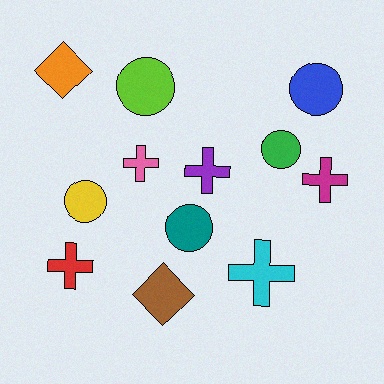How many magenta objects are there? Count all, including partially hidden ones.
There is 1 magenta object.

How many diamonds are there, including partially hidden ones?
There are 2 diamonds.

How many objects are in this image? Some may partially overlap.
There are 12 objects.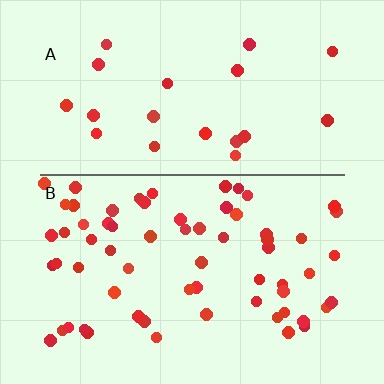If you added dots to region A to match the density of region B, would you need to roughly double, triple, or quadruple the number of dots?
Approximately triple.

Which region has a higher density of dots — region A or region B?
B (the bottom).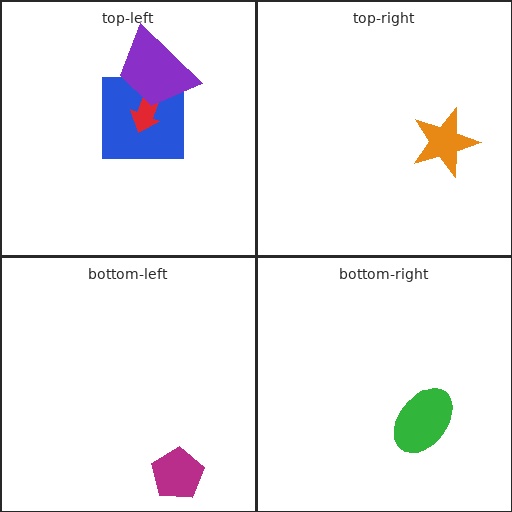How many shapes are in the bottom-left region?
1.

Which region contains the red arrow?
The top-left region.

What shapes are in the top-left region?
The blue square, the red arrow, the purple trapezoid.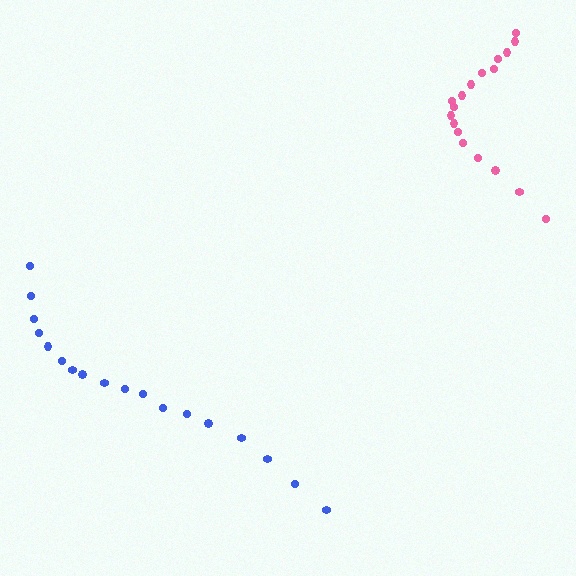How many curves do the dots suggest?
There are 2 distinct paths.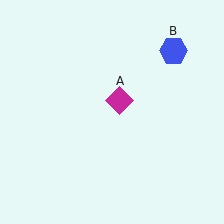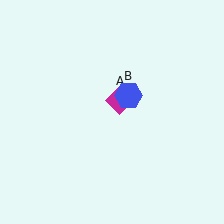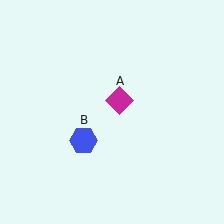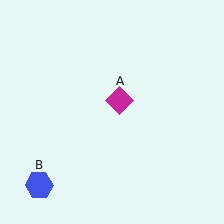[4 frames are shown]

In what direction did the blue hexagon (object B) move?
The blue hexagon (object B) moved down and to the left.